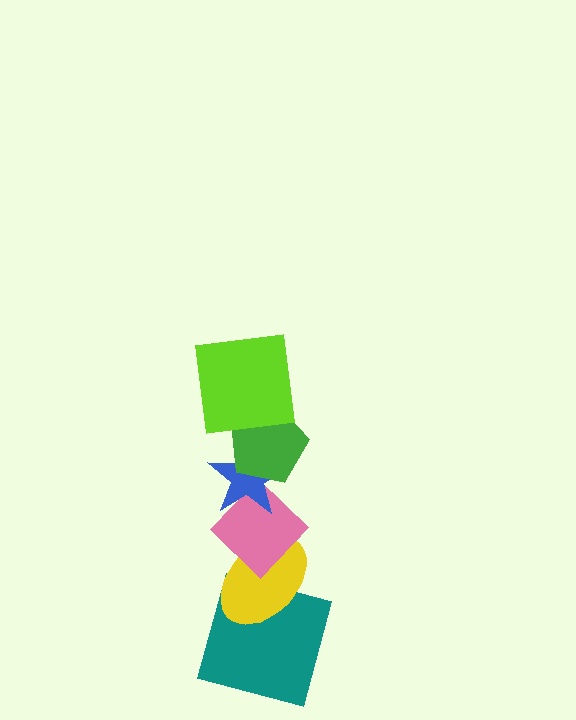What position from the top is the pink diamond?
The pink diamond is 4th from the top.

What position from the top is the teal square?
The teal square is 6th from the top.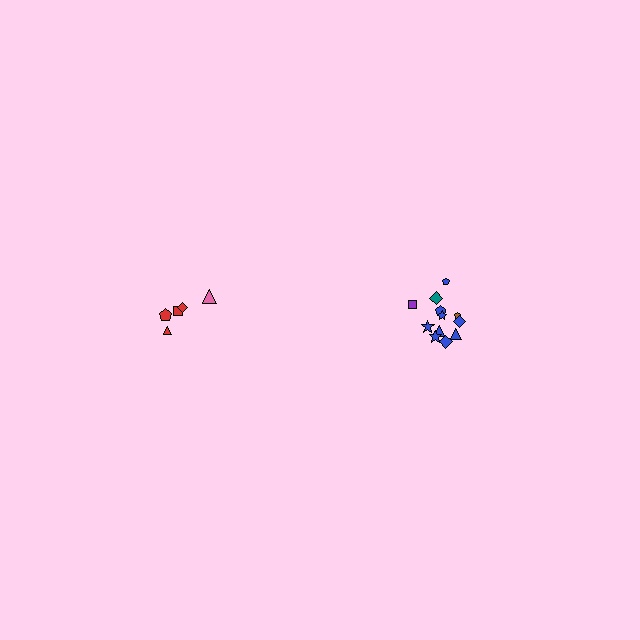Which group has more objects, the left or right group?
The right group.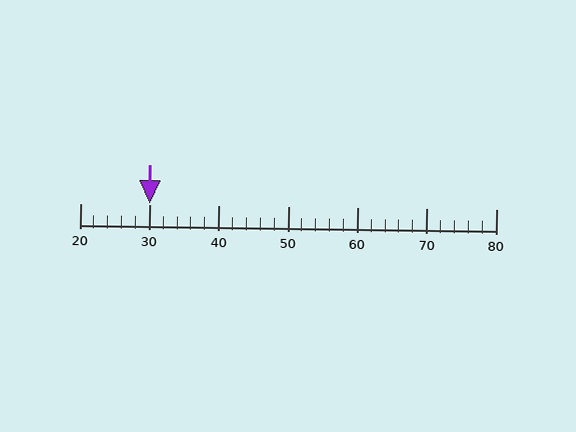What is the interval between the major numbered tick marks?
The major tick marks are spaced 10 units apart.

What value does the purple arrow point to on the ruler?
The purple arrow points to approximately 30.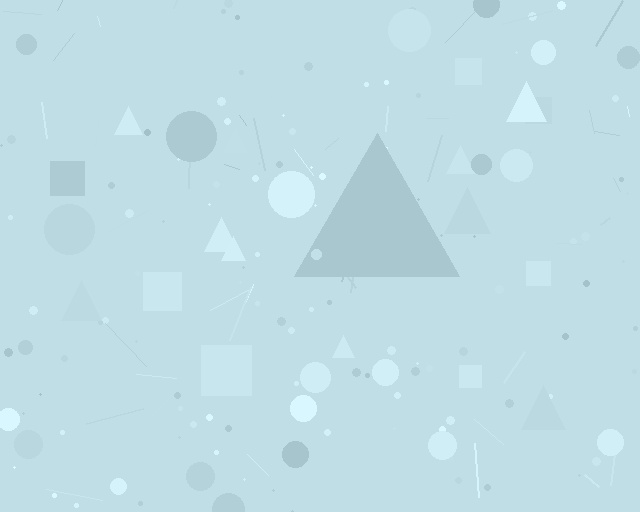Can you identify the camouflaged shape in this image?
The camouflaged shape is a triangle.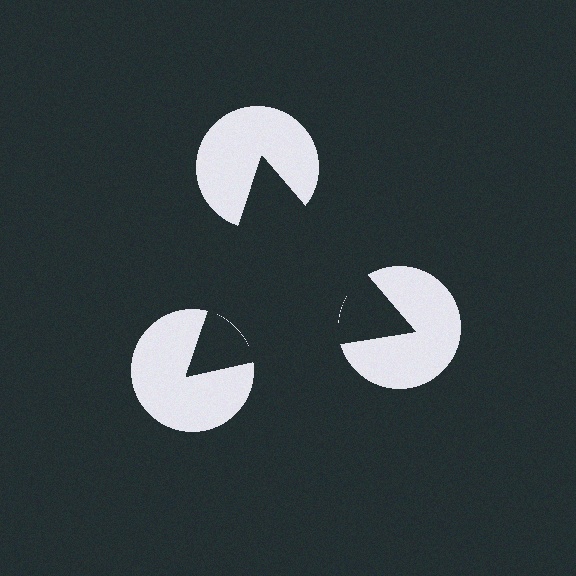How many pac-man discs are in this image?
There are 3 — one at each vertex of the illusory triangle.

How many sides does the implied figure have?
3 sides.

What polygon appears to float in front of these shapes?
An illusory triangle — its edges are inferred from the aligned wedge cuts in the pac-man discs, not physically drawn.